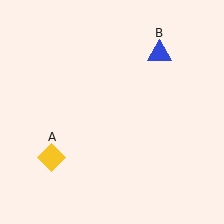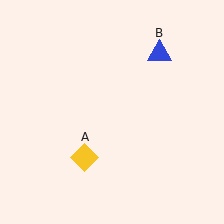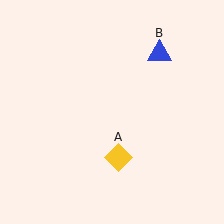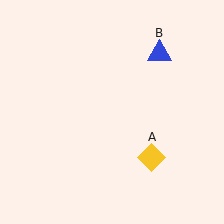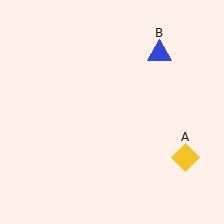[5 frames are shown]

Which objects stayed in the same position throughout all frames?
Blue triangle (object B) remained stationary.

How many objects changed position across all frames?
1 object changed position: yellow diamond (object A).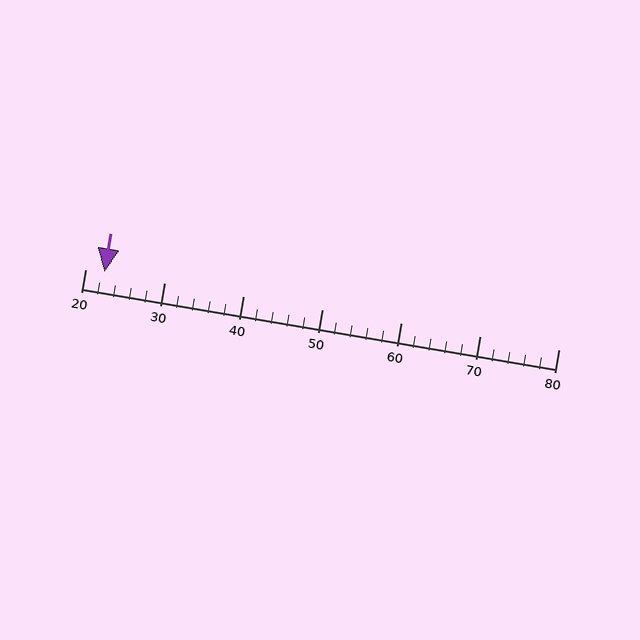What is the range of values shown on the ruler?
The ruler shows values from 20 to 80.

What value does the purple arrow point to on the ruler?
The purple arrow points to approximately 22.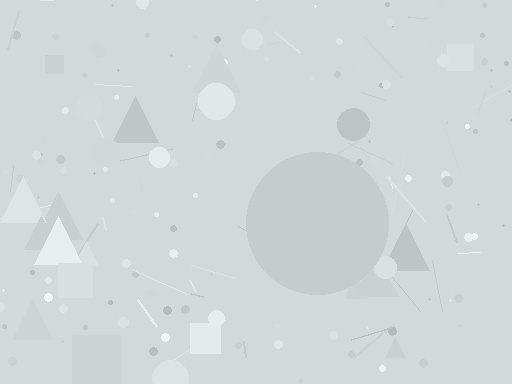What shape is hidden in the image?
A circle is hidden in the image.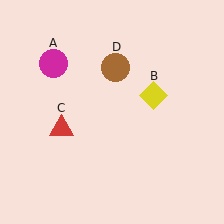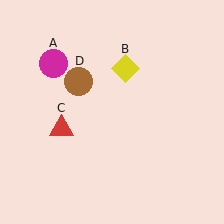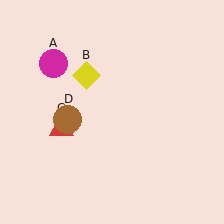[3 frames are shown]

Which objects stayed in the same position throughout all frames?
Magenta circle (object A) and red triangle (object C) remained stationary.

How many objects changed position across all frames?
2 objects changed position: yellow diamond (object B), brown circle (object D).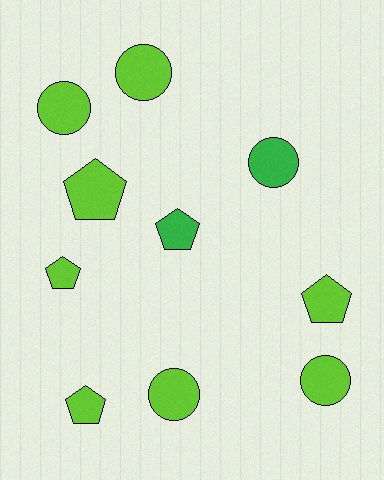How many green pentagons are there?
There is 1 green pentagon.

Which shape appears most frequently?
Circle, with 5 objects.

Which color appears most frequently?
Lime, with 8 objects.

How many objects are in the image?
There are 10 objects.